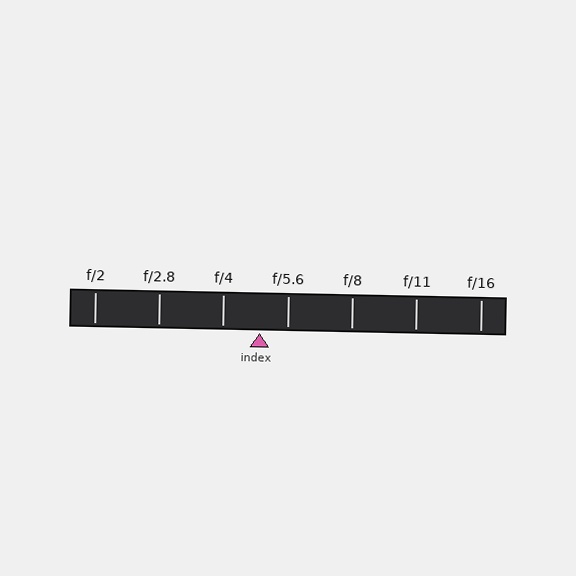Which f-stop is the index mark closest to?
The index mark is closest to f/5.6.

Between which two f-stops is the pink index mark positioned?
The index mark is between f/4 and f/5.6.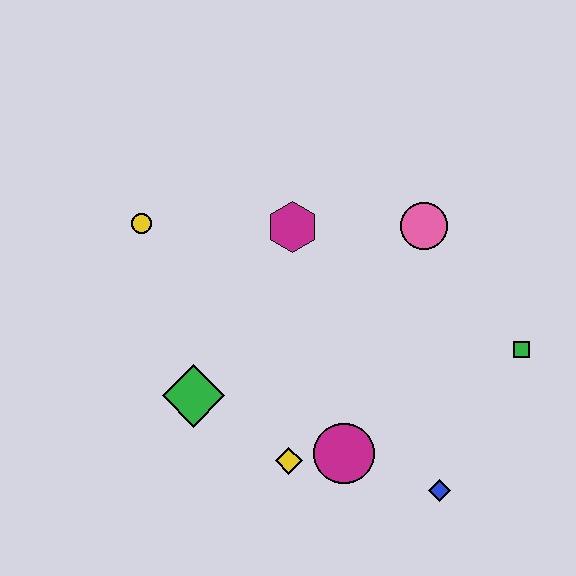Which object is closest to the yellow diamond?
The magenta circle is closest to the yellow diamond.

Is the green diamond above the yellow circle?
No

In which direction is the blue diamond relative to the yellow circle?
The blue diamond is to the right of the yellow circle.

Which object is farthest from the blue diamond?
The yellow circle is farthest from the blue diamond.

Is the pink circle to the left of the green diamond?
No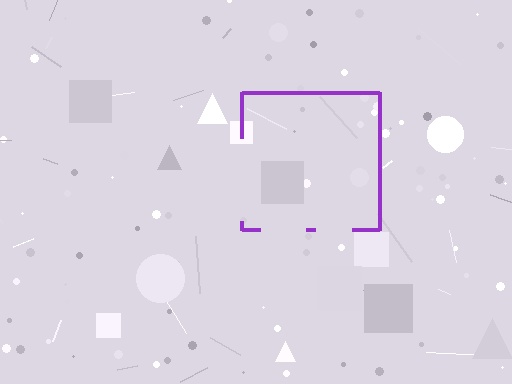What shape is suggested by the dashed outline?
The dashed outline suggests a square.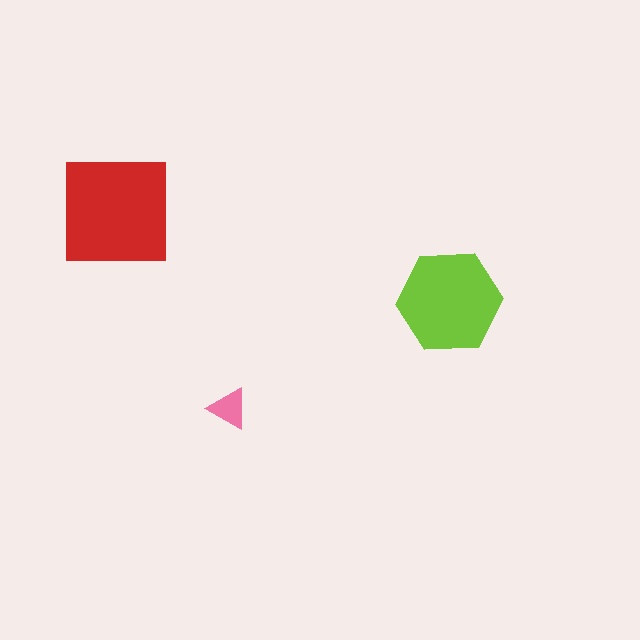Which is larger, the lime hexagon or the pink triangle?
The lime hexagon.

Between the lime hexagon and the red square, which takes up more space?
The red square.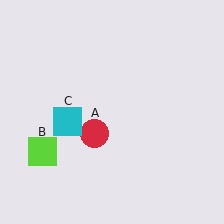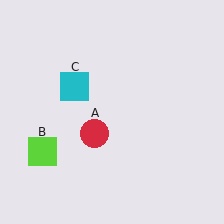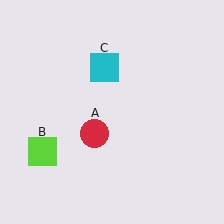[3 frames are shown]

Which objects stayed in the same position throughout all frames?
Red circle (object A) and lime square (object B) remained stationary.